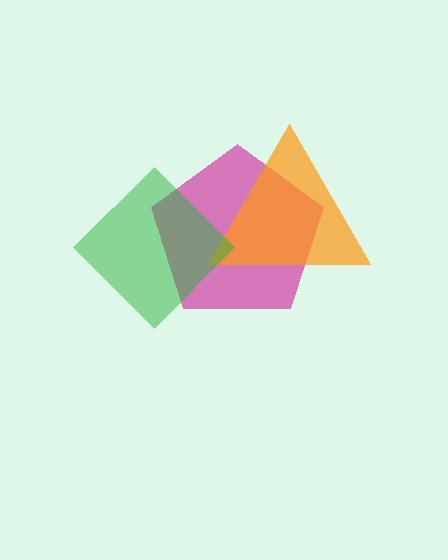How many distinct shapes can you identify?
There are 3 distinct shapes: a magenta pentagon, an orange triangle, a green diamond.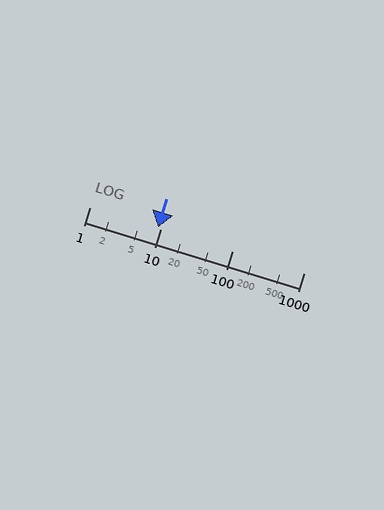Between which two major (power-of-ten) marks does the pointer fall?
The pointer is between 1 and 10.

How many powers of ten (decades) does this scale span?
The scale spans 3 decades, from 1 to 1000.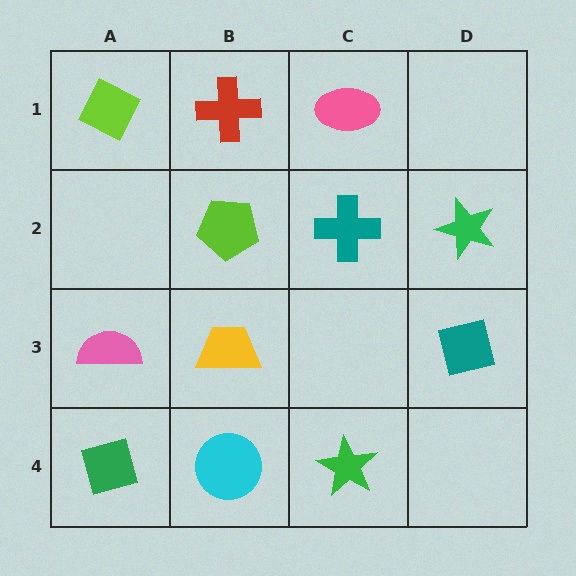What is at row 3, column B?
A yellow trapezoid.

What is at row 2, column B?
A lime pentagon.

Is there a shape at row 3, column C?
No, that cell is empty.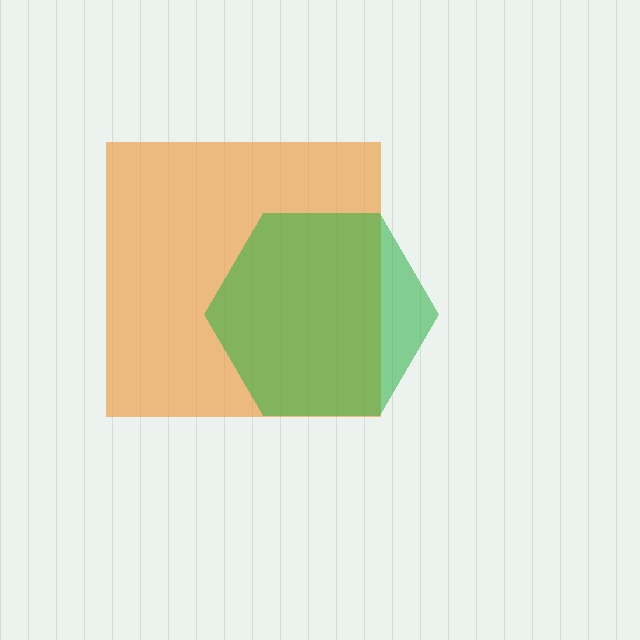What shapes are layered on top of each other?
The layered shapes are: an orange square, a green hexagon.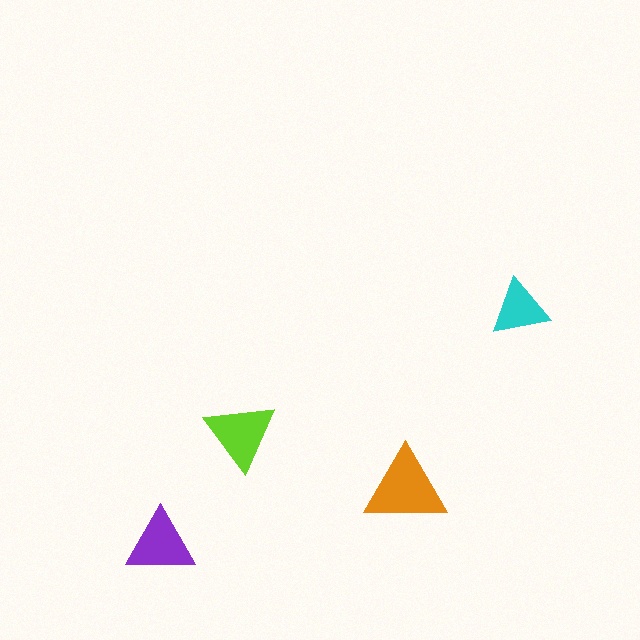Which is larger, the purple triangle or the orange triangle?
The orange one.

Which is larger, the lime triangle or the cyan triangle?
The lime one.